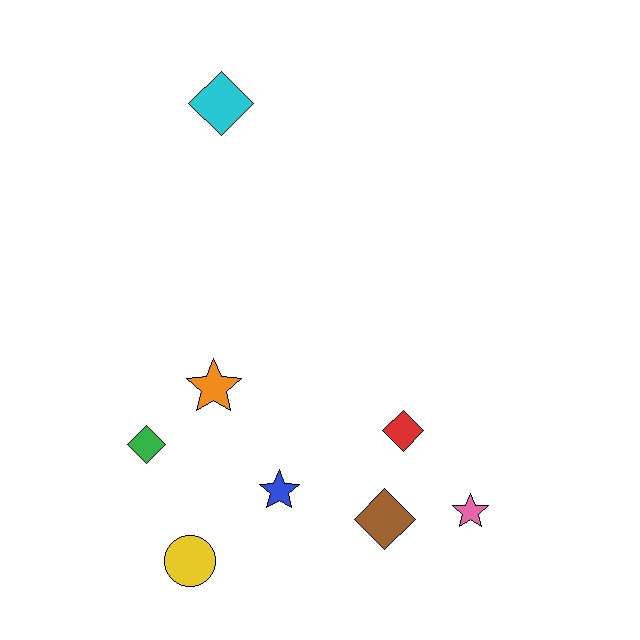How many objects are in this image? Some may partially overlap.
There are 8 objects.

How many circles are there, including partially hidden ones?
There is 1 circle.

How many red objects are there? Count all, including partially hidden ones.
There is 1 red object.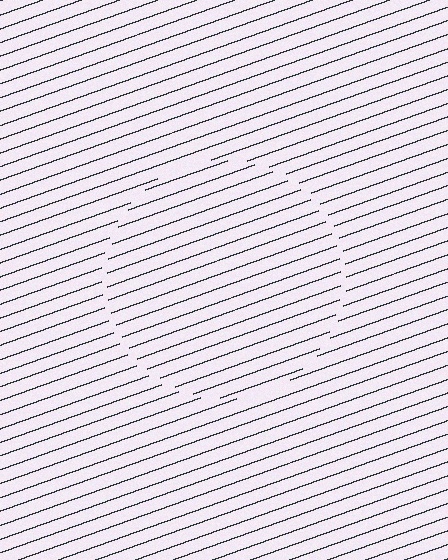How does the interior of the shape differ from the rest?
The interior of the shape contains the same grating, shifted by half a period — the contour is defined by the phase discontinuity where line-ends from the inner and outer gratings abut.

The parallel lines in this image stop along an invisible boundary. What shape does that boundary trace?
An illusory circle. The interior of the shape contains the same grating, shifted by half a period — the contour is defined by the phase discontinuity where line-ends from the inner and outer gratings abut.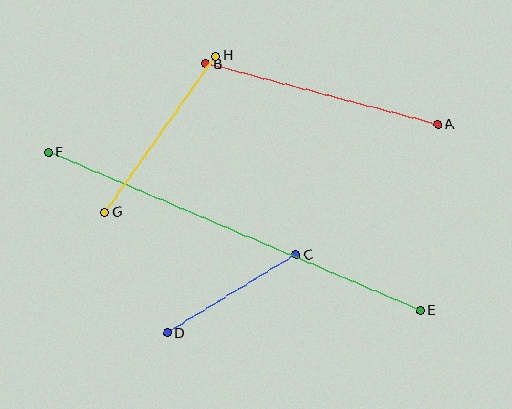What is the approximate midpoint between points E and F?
The midpoint is at approximately (235, 231) pixels.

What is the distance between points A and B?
The distance is approximately 239 pixels.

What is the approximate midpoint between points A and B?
The midpoint is at approximately (322, 94) pixels.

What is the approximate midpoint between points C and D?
The midpoint is at approximately (232, 294) pixels.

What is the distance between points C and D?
The distance is approximately 151 pixels.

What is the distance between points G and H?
The distance is approximately 192 pixels.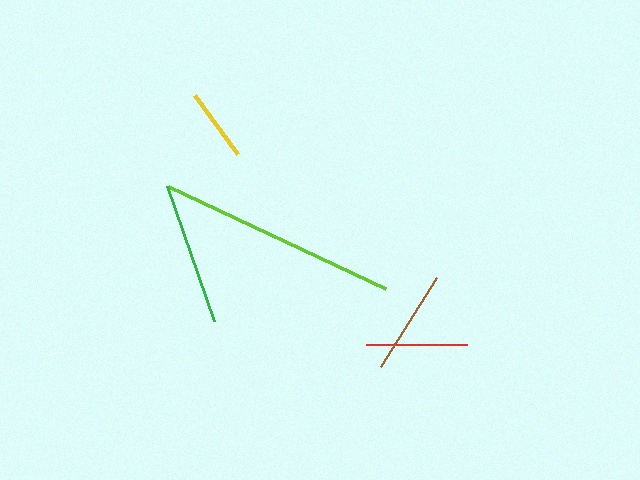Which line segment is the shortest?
The yellow line is the shortest at approximately 73 pixels.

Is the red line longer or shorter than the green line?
The green line is longer than the red line.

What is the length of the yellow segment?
The yellow segment is approximately 73 pixels long.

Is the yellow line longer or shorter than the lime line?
The lime line is longer than the yellow line.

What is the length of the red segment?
The red segment is approximately 102 pixels long.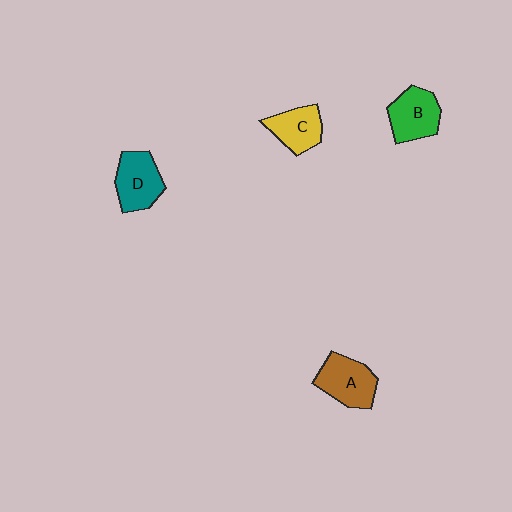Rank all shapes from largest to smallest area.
From largest to smallest: A (brown), D (teal), B (green), C (yellow).